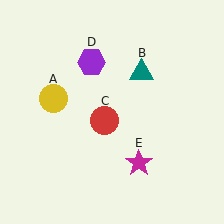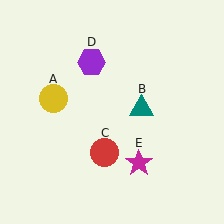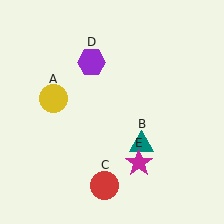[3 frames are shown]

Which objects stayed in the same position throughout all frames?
Yellow circle (object A) and purple hexagon (object D) and magenta star (object E) remained stationary.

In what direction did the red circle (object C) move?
The red circle (object C) moved down.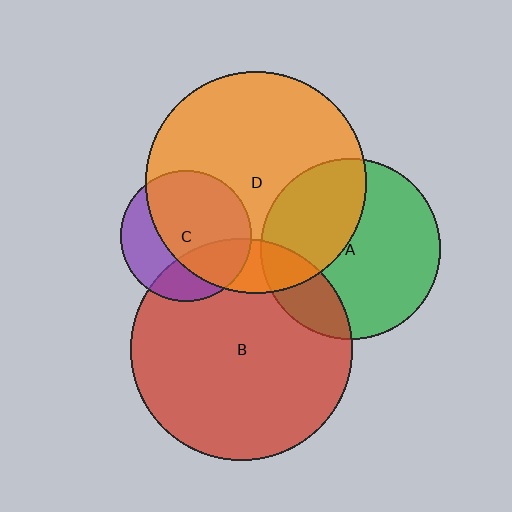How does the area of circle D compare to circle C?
Approximately 2.9 times.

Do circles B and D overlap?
Yes.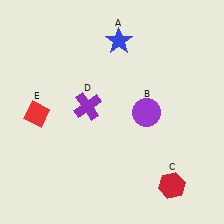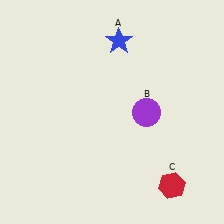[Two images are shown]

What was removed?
The purple cross (D), the red diamond (E) were removed in Image 2.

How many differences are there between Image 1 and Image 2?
There are 2 differences between the two images.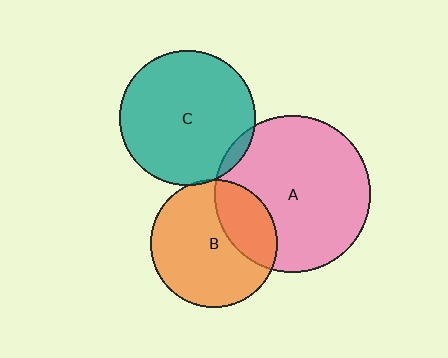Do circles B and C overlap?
Yes.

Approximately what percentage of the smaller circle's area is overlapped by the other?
Approximately 5%.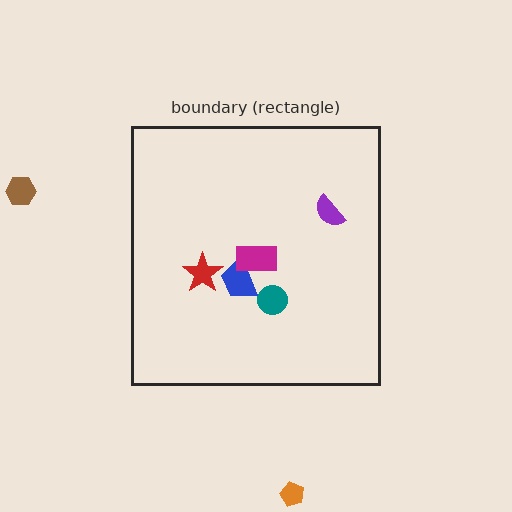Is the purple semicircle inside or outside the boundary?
Inside.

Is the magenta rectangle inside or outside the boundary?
Inside.